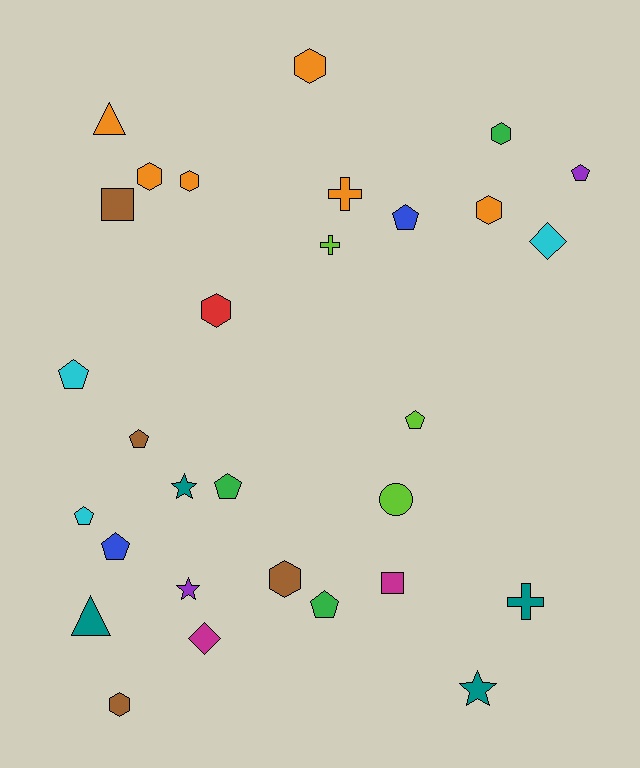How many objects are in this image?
There are 30 objects.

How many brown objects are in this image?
There are 4 brown objects.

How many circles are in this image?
There is 1 circle.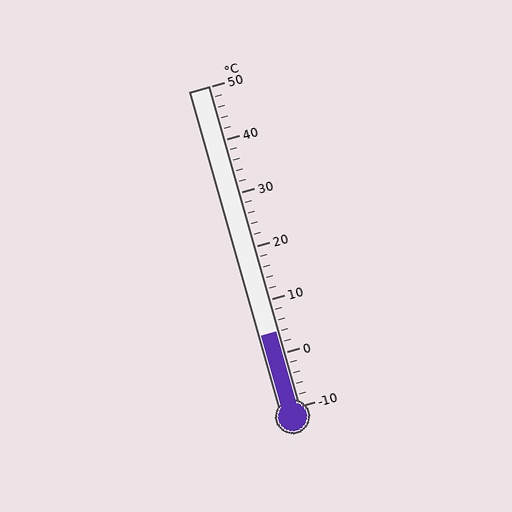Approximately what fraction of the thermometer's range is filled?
The thermometer is filled to approximately 25% of its range.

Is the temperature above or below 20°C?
The temperature is below 20°C.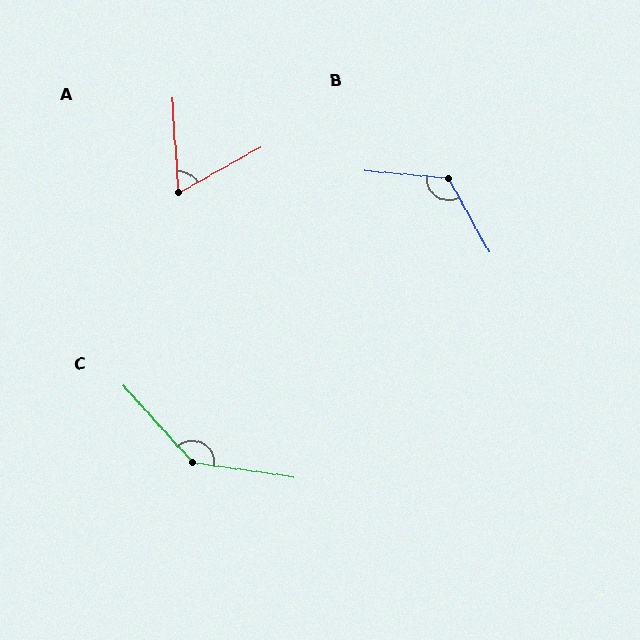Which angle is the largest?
C, at approximately 140 degrees.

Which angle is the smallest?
A, at approximately 64 degrees.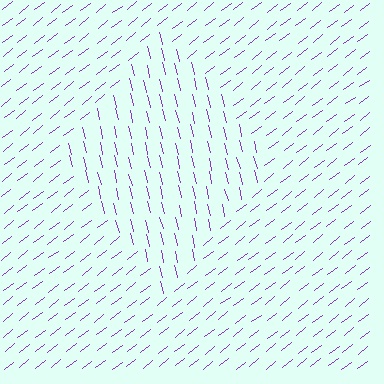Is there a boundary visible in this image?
Yes, there is a texture boundary formed by a change in line orientation.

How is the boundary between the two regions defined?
The boundary is defined purely by a change in line orientation (approximately 66 degrees difference). All lines are the same color and thickness.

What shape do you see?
I see a diamond.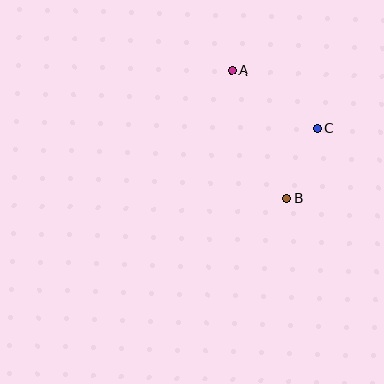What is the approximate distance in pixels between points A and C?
The distance between A and C is approximately 103 pixels.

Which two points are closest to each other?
Points B and C are closest to each other.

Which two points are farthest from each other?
Points A and B are farthest from each other.